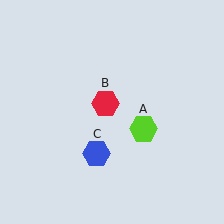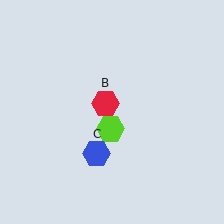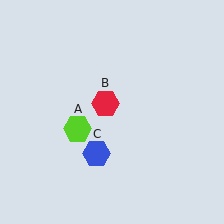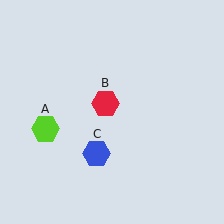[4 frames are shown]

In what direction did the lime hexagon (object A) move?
The lime hexagon (object A) moved left.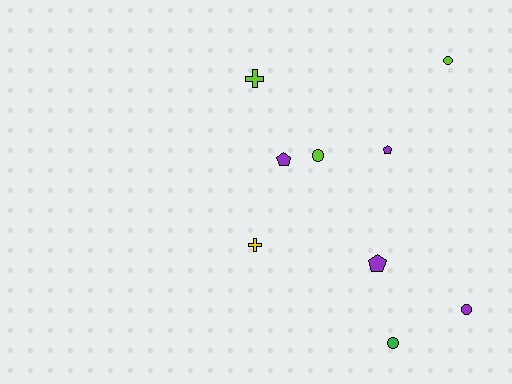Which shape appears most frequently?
Circle, with 4 objects.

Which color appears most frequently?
Purple, with 4 objects.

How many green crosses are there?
There are no green crosses.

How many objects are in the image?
There are 9 objects.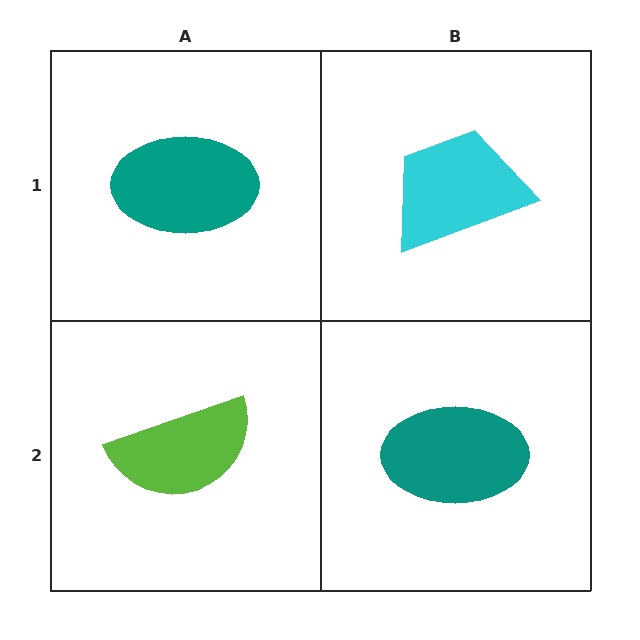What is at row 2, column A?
A lime semicircle.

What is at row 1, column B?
A cyan trapezoid.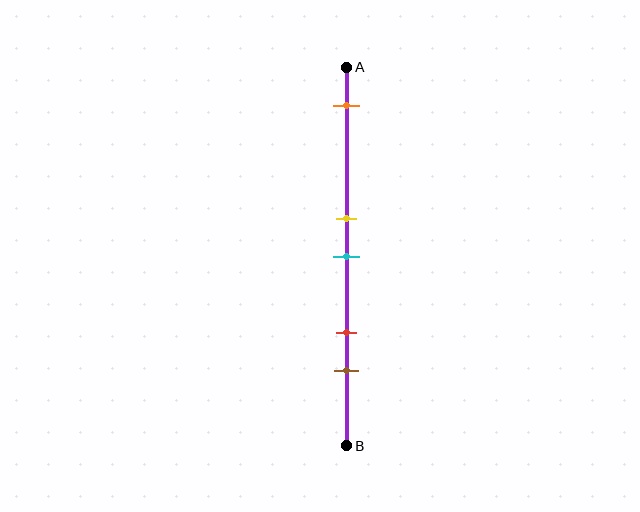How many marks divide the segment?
There are 5 marks dividing the segment.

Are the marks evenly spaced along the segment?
No, the marks are not evenly spaced.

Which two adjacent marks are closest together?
The yellow and cyan marks are the closest adjacent pair.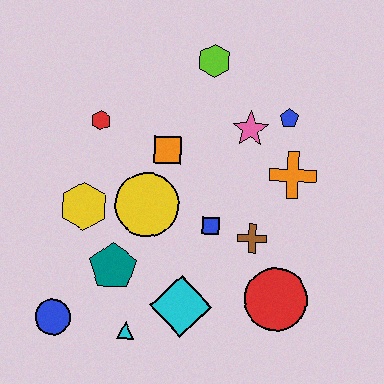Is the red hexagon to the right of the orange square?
No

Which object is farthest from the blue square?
The blue circle is farthest from the blue square.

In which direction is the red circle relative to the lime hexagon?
The red circle is below the lime hexagon.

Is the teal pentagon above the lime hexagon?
No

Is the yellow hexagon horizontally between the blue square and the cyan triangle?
No